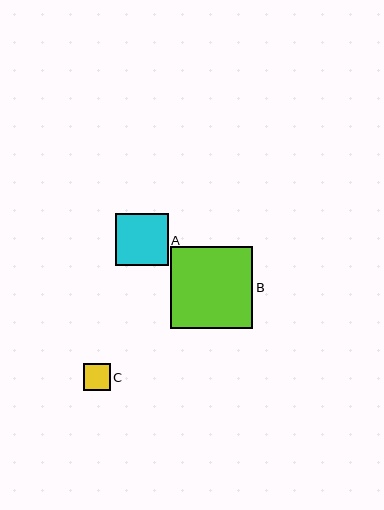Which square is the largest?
Square B is the largest with a size of approximately 82 pixels.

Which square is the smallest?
Square C is the smallest with a size of approximately 27 pixels.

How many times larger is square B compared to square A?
Square B is approximately 1.5 times the size of square A.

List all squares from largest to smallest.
From largest to smallest: B, A, C.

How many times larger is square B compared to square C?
Square B is approximately 3.1 times the size of square C.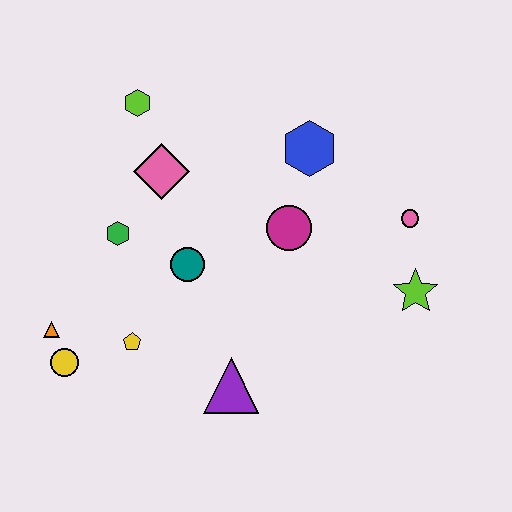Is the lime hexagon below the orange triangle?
No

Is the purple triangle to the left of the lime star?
Yes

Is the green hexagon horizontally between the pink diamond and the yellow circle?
Yes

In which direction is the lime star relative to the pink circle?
The lime star is below the pink circle.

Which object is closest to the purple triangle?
The yellow pentagon is closest to the purple triangle.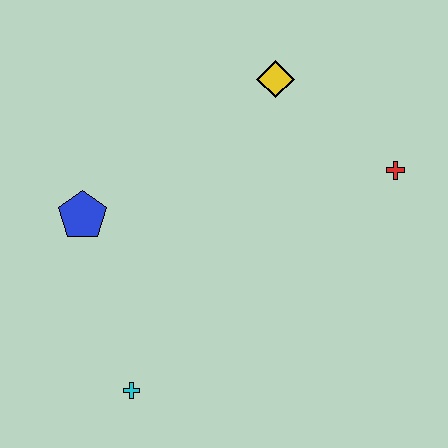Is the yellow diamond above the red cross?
Yes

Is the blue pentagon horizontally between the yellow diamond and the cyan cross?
No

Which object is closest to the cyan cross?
The blue pentagon is closest to the cyan cross.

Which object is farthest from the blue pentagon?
The red cross is farthest from the blue pentagon.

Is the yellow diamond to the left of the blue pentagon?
No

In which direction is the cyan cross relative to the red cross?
The cyan cross is to the left of the red cross.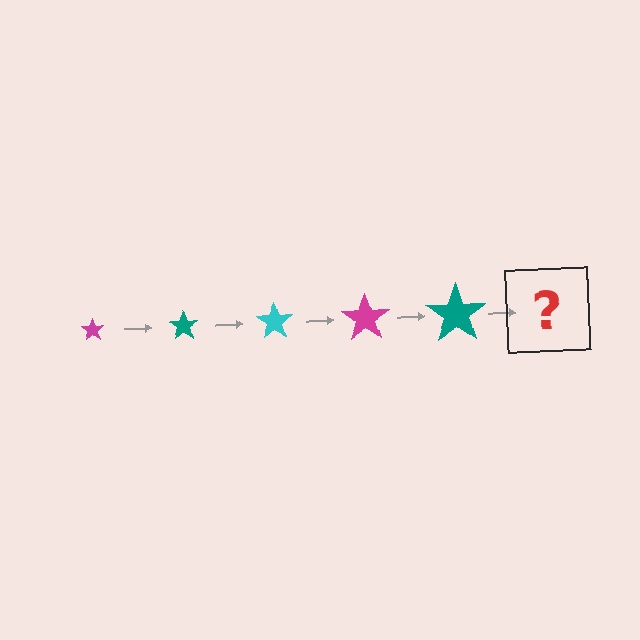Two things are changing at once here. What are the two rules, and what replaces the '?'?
The two rules are that the star grows larger each step and the color cycles through magenta, teal, and cyan. The '?' should be a cyan star, larger than the previous one.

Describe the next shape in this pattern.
It should be a cyan star, larger than the previous one.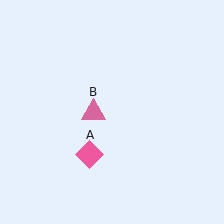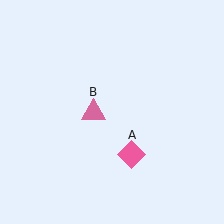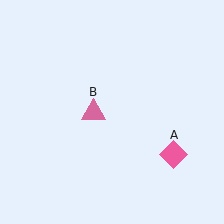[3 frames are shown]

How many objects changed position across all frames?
1 object changed position: pink diamond (object A).